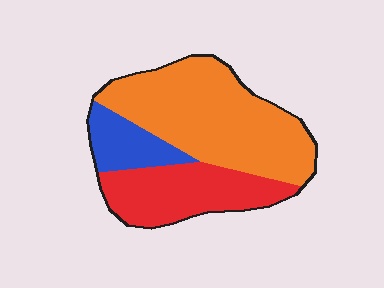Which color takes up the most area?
Orange, at roughly 55%.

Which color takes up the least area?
Blue, at roughly 15%.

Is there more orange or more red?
Orange.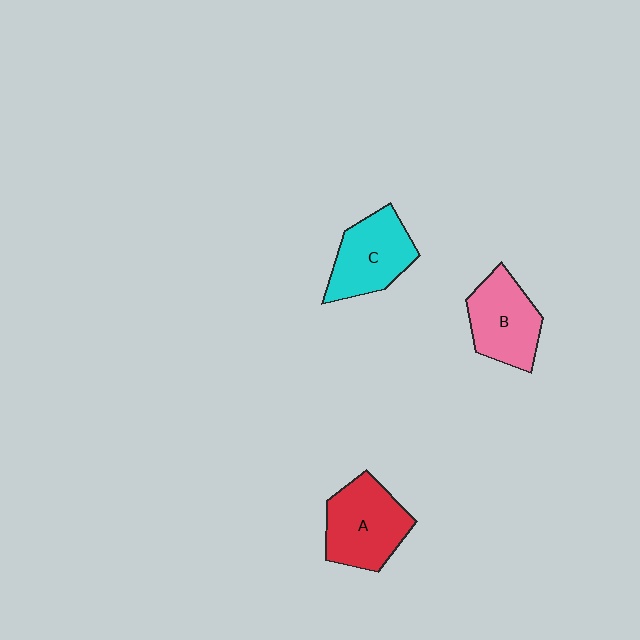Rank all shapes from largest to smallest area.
From largest to smallest: A (red), C (cyan), B (pink).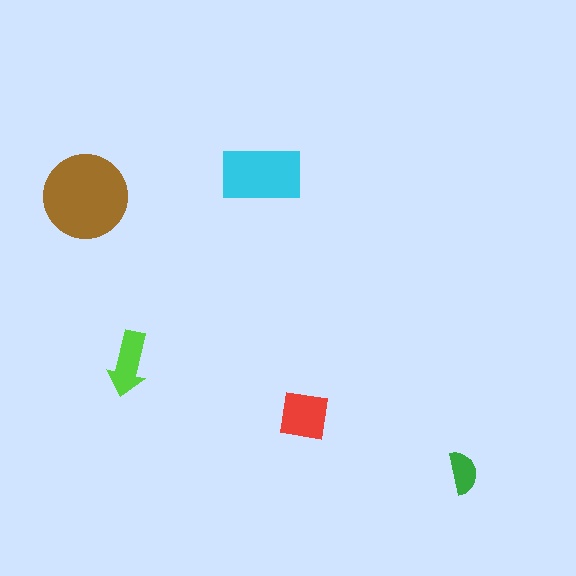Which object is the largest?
The brown circle.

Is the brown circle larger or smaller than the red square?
Larger.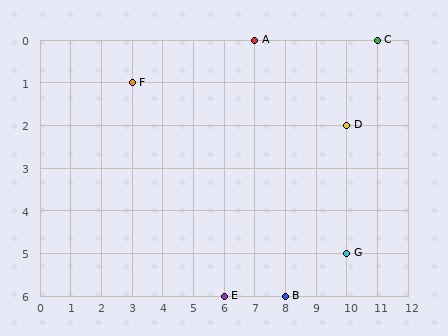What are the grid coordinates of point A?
Point A is at grid coordinates (7, 0).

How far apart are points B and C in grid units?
Points B and C are 3 columns and 6 rows apart (about 6.7 grid units diagonally).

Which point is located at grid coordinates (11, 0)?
Point C is at (11, 0).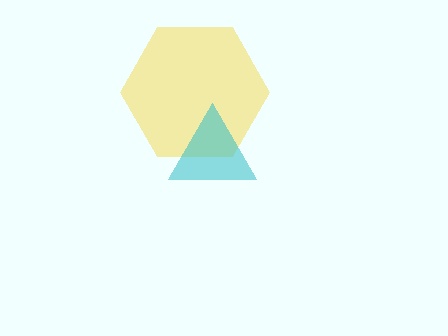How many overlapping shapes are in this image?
There are 2 overlapping shapes in the image.